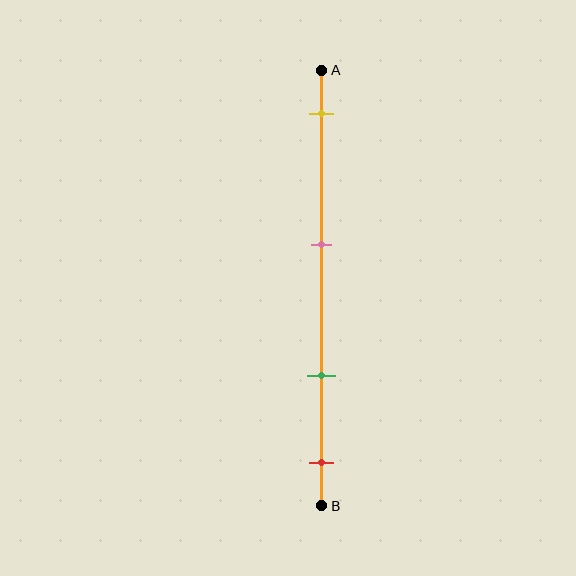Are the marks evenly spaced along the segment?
No, the marks are not evenly spaced.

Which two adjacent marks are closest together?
The green and red marks are the closest adjacent pair.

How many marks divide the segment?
There are 4 marks dividing the segment.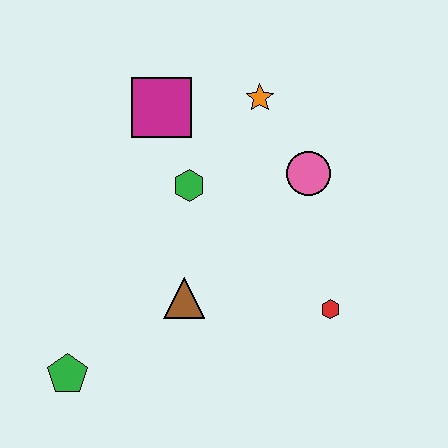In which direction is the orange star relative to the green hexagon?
The orange star is above the green hexagon.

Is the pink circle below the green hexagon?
No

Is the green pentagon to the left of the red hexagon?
Yes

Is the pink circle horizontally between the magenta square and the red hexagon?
Yes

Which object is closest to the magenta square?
The green hexagon is closest to the magenta square.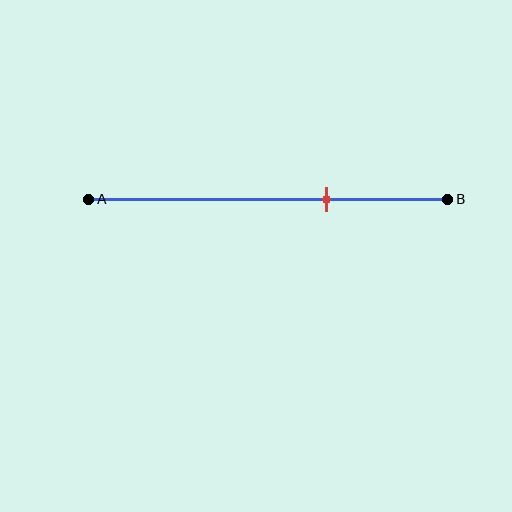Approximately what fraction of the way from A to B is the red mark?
The red mark is approximately 65% of the way from A to B.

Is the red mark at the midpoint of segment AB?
No, the mark is at about 65% from A, not at the 50% midpoint.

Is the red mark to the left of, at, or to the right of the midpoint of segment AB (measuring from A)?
The red mark is to the right of the midpoint of segment AB.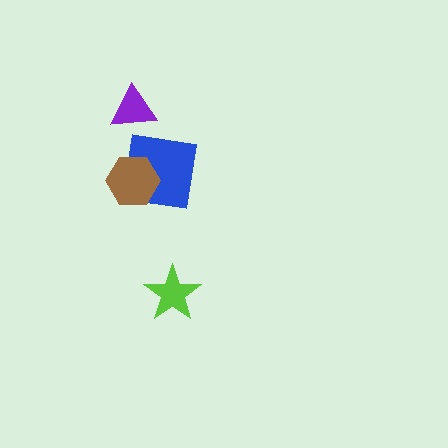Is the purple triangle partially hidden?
No, no other shape covers it.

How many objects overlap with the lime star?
0 objects overlap with the lime star.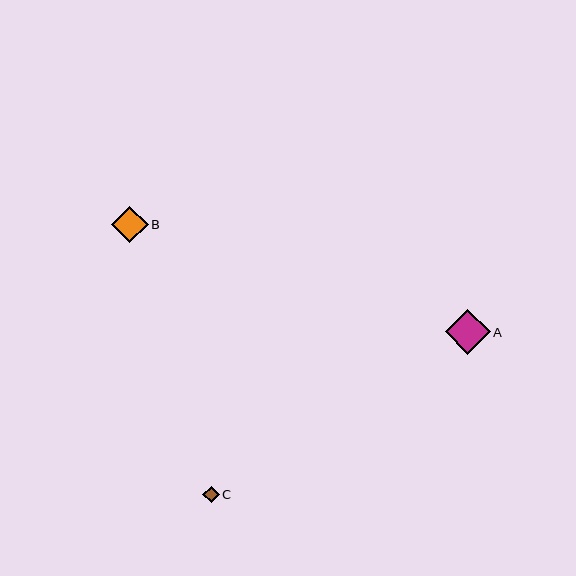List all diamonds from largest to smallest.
From largest to smallest: A, B, C.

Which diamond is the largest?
Diamond A is the largest with a size of approximately 45 pixels.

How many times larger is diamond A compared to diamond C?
Diamond A is approximately 2.7 times the size of diamond C.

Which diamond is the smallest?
Diamond C is the smallest with a size of approximately 16 pixels.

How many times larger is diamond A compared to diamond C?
Diamond A is approximately 2.7 times the size of diamond C.